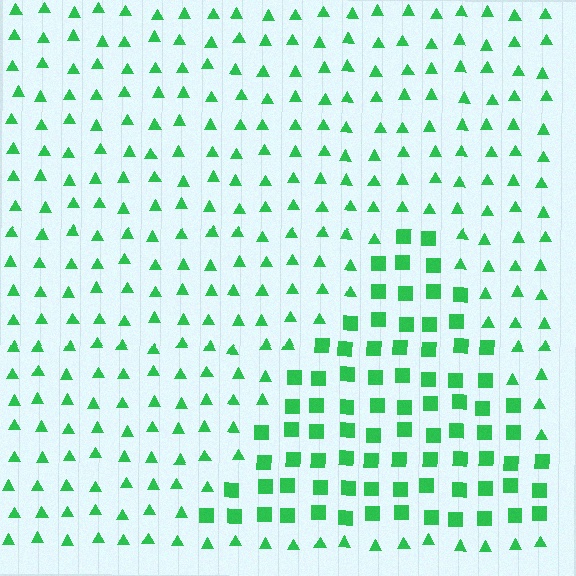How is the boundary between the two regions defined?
The boundary is defined by a change in element shape: squares inside vs. triangles outside. All elements share the same color and spacing.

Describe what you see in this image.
The image is filled with small green elements arranged in a uniform grid. A triangle-shaped region contains squares, while the surrounding area contains triangles. The boundary is defined purely by the change in element shape.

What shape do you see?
I see a triangle.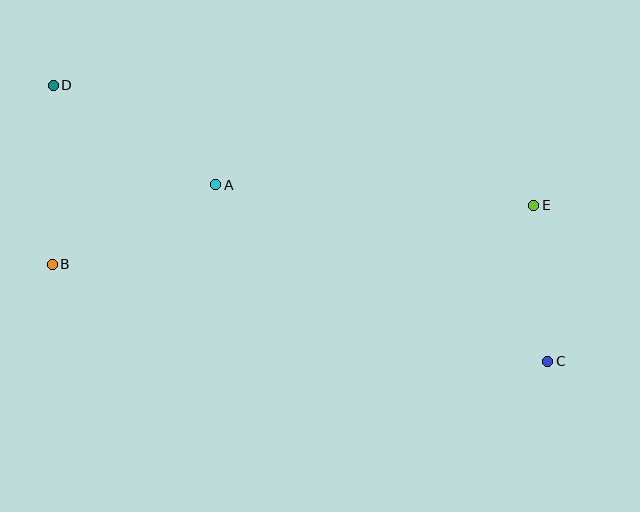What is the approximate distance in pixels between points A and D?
The distance between A and D is approximately 190 pixels.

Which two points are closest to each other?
Points C and E are closest to each other.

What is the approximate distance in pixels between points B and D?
The distance between B and D is approximately 179 pixels.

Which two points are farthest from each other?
Points C and D are farthest from each other.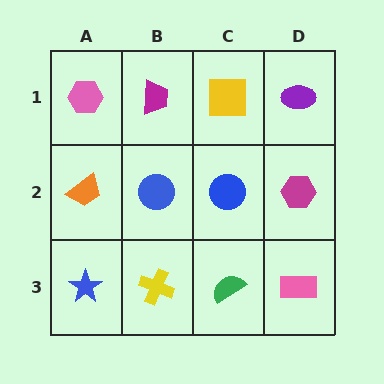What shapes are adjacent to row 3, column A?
An orange trapezoid (row 2, column A), a yellow cross (row 3, column B).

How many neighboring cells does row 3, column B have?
3.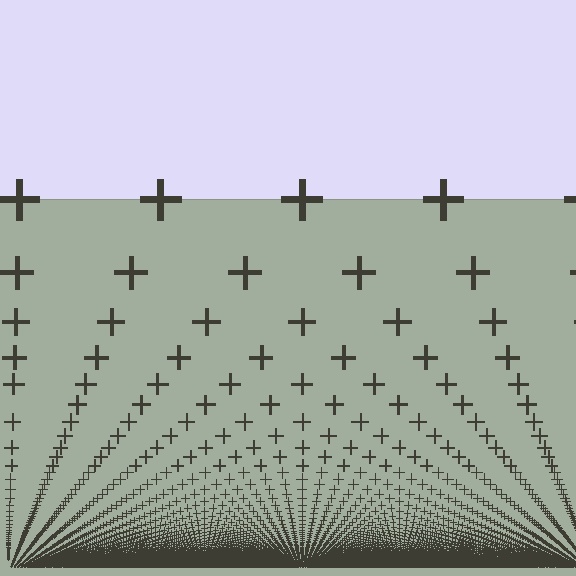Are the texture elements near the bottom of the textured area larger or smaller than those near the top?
Smaller. The gradient is inverted — elements near the bottom are smaller and denser.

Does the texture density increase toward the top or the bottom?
Density increases toward the bottom.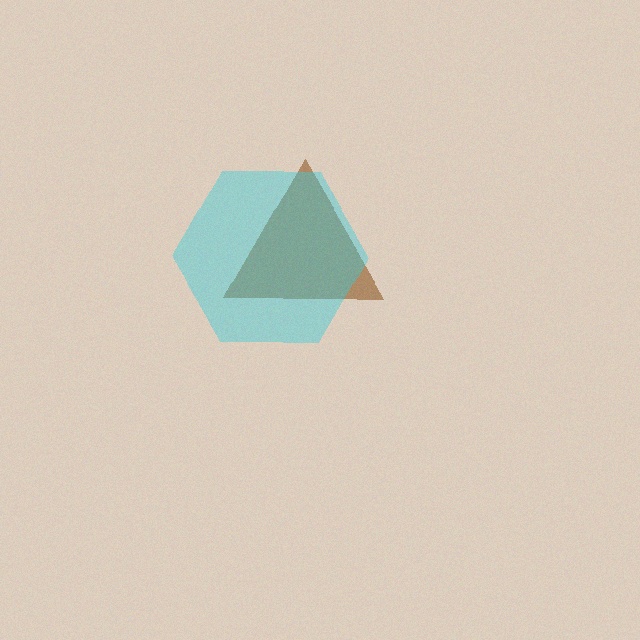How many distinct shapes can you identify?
There are 2 distinct shapes: a brown triangle, a cyan hexagon.